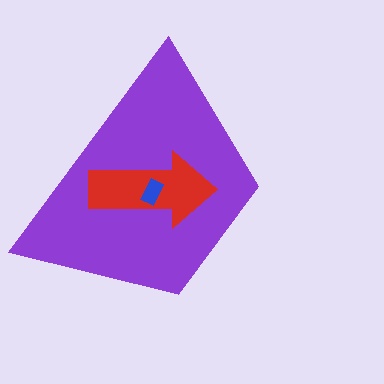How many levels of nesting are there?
3.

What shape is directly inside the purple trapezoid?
The red arrow.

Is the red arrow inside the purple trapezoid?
Yes.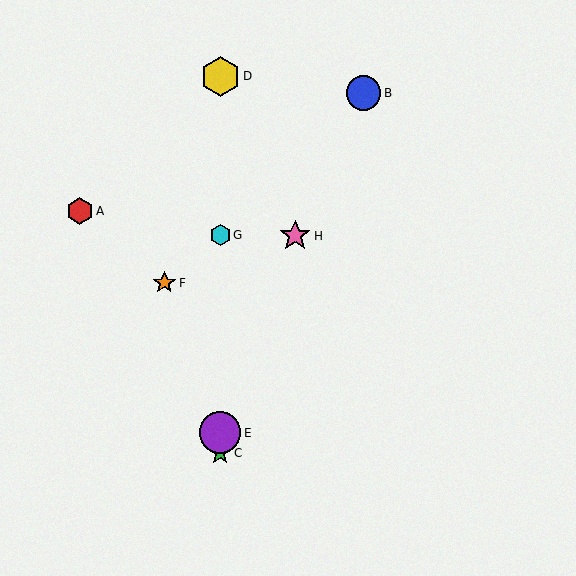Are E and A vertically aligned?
No, E is at x≈220 and A is at x≈80.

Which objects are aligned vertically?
Objects C, D, E, G are aligned vertically.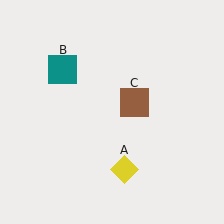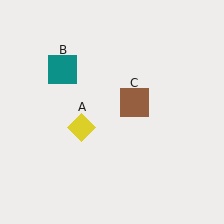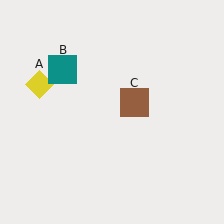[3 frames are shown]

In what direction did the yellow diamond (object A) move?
The yellow diamond (object A) moved up and to the left.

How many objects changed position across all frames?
1 object changed position: yellow diamond (object A).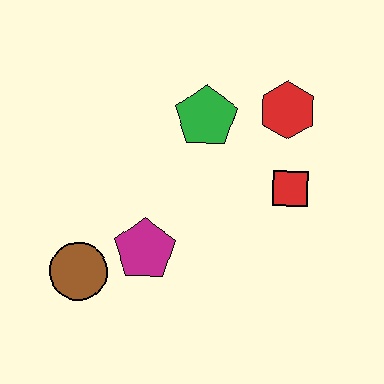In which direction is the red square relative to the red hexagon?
The red square is below the red hexagon.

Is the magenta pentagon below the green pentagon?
Yes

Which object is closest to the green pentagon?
The red hexagon is closest to the green pentagon.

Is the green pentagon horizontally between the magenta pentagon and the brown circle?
No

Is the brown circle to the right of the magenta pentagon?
No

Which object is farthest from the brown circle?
The red hexagon is farthest from the brown circle.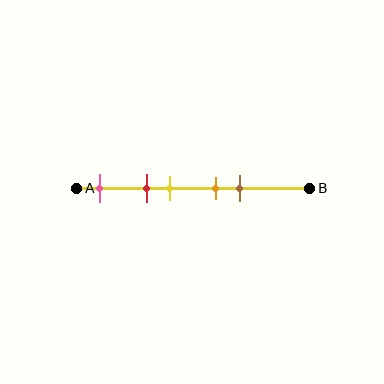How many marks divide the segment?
There are 5 marks dividing the segment.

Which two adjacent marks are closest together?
The orange and brown marks are the closest adjacent pair.